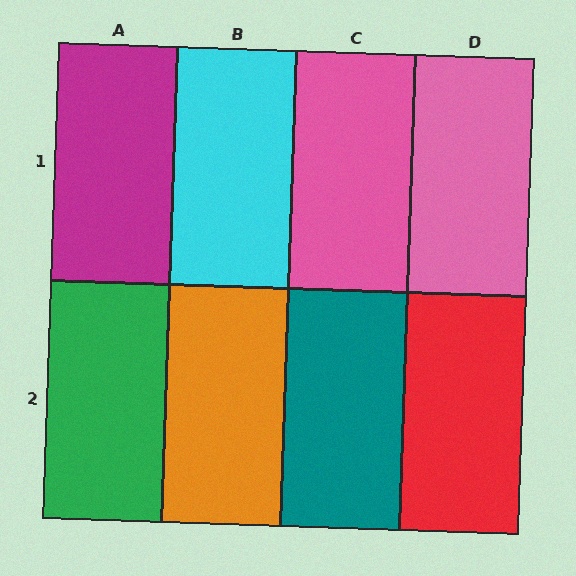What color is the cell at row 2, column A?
Green.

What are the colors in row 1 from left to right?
Magenta, cyan, pink, pink.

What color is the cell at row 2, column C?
Teal.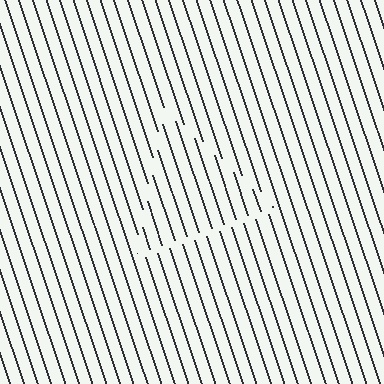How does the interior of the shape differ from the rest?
The interior of the shape contains the same grating, shifted by half a period — the contour is defined by the phase discontinuity where line-ends from the inner and outer gratings abut.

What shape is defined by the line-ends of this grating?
An illusory triangle. The interior of the shape contains the same grating, shifted by half a period — the contour is defined by the phase discontinuity where line-ends from the inner and outer gratings abut.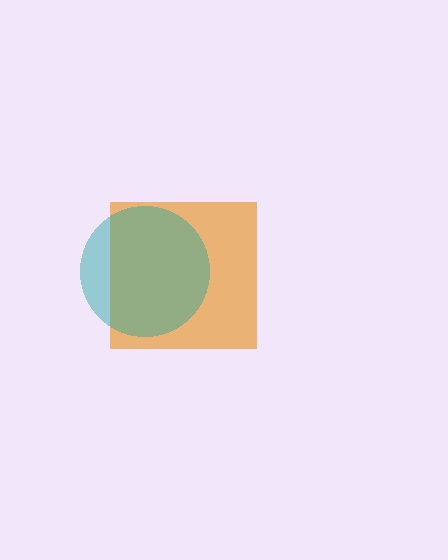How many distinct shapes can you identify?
There are 2 distinct shapes: an orange square, a teal circle.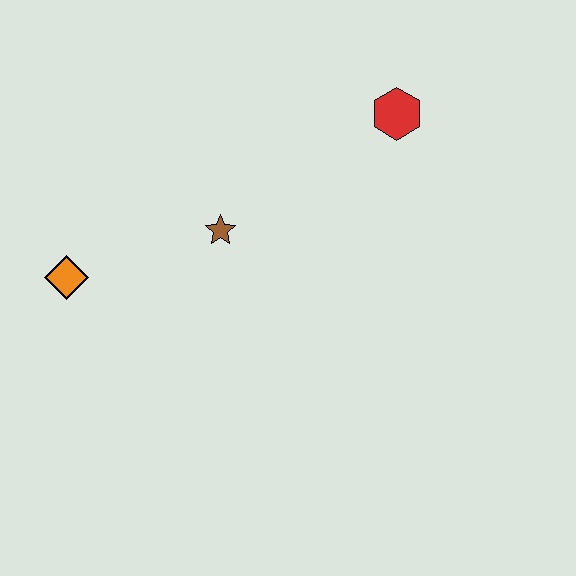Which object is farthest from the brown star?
The red hexagon is farthest from the brown star.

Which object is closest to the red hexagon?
The brown star is closest to the red hexagon.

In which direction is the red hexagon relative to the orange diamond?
The red hexagon is to the right of the orange diamond.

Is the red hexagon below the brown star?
No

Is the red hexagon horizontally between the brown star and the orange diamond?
No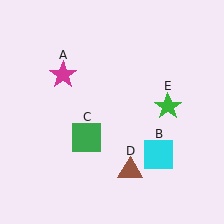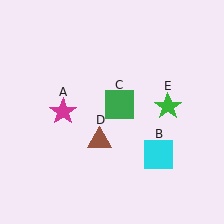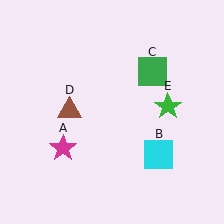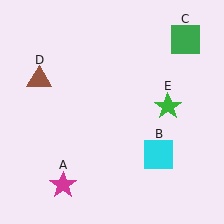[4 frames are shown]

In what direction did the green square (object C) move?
The green square (object C) moved up and to the right.